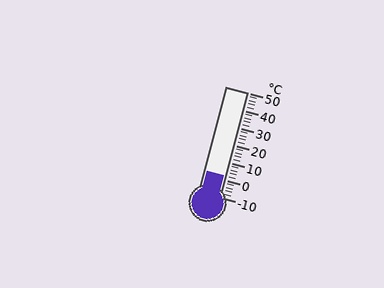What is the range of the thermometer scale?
The thermometer scale ranges from -10°C to 50°C.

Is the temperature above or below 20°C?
The temperature is below 20°C.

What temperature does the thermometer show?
The thermometer shows approximately 2°C.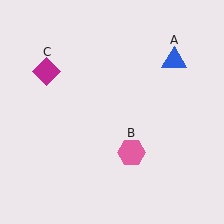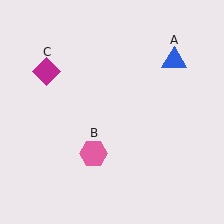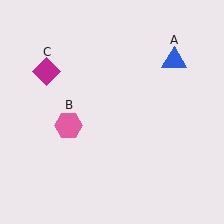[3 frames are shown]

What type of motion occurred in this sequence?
The pink hexagon (object B) rotated clockwise around the center of the scene.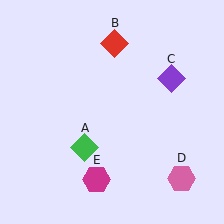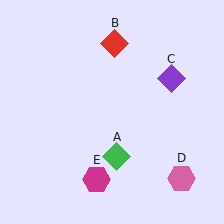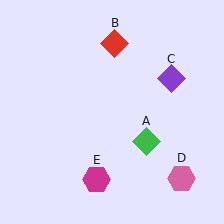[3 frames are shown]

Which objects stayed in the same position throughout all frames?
Red diamond (object B) and purple diamond (object C) and pink hexagon (object D) and magenta hexagon (object E) remained stationary.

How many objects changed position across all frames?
1 object changed position: green diamond (object A).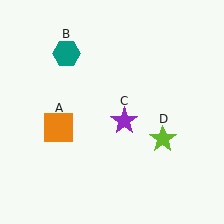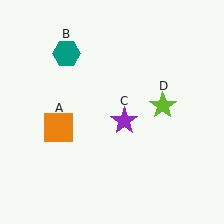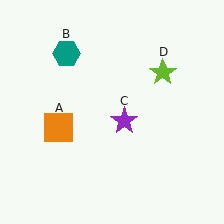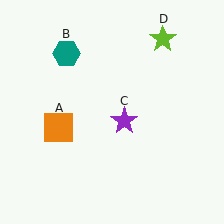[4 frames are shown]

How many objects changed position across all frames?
1 object changed position: lime star (object D).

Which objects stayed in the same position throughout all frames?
Orange square (object A) and teal hexagon (object B) and purple star (object C) remained stationary.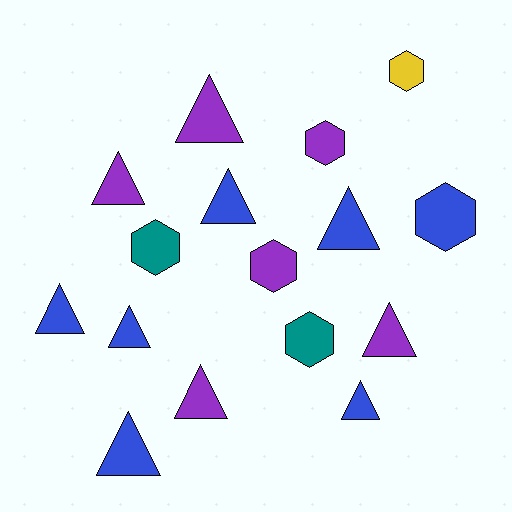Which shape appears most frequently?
Triangle, with 10 objects.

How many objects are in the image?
There are 16 objects.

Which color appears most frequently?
Blue, with 7 objects.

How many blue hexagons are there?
There is 1 blue hexagon.